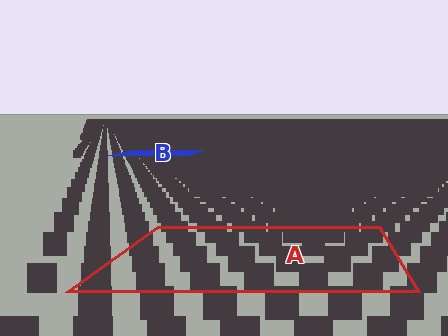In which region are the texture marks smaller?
The texture marks are smaller in region B, because it is farther away.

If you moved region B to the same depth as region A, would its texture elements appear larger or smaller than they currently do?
They would appear larger. At a closer depth, the same texture elements are projected at a bigger on-screen size.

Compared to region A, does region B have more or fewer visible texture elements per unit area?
Region B has more texture elements per unit area — they are packed more densely because it is farther away.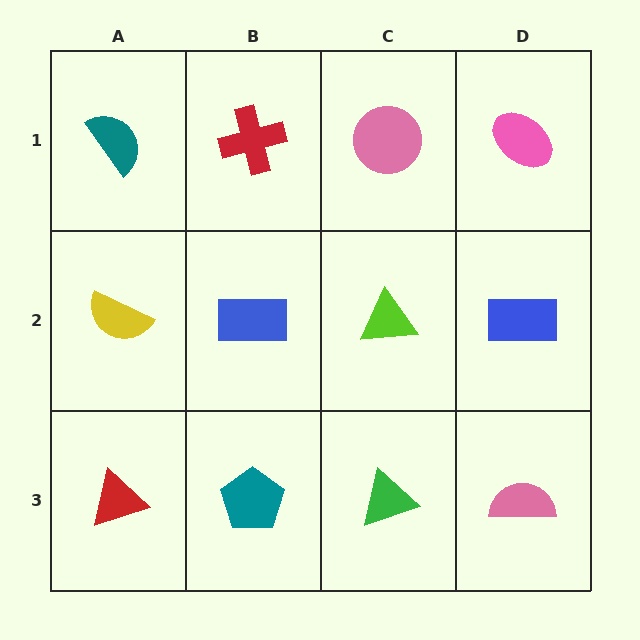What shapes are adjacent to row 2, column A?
A teal semicircle (row 1, column A), a red triangle (row 3, column A), a blue rectangle (row 2, column B).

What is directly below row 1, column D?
A blue rectangle.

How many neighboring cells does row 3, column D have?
2.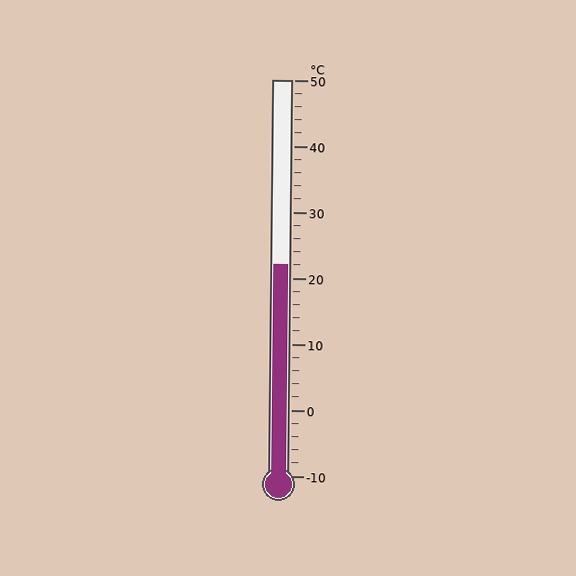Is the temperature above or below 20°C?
The temperature is above 20°C.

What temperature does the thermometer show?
The thermometer shows approximately 22°C.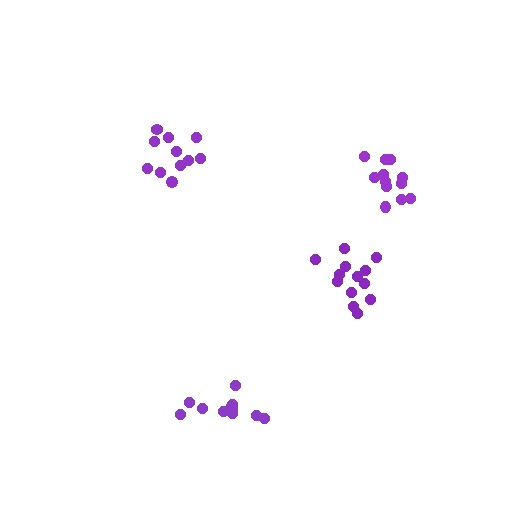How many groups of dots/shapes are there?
There are 4 groups.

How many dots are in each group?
Group 1: 13 dots, Group 2: 11 dots, Group 3: 12 dots, Group 4: 11 dots (47 total).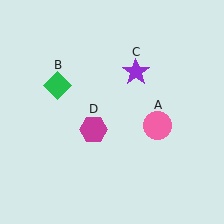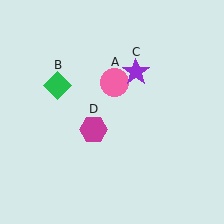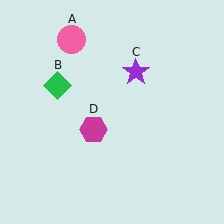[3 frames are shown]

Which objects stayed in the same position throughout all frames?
Green diamond (object B) and purple star (object C) and magenta hexagon (object D) remained stationary.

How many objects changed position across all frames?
1 object changed position: pink circle (object A).